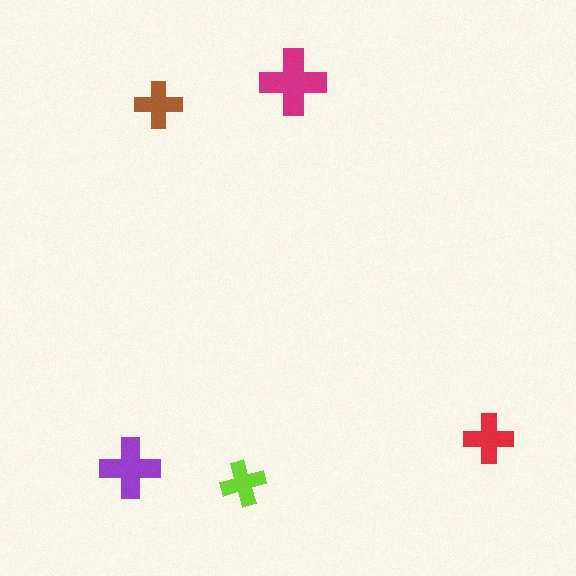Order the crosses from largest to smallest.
the magenta one, the purple one, the red one, the brown one, the lime one.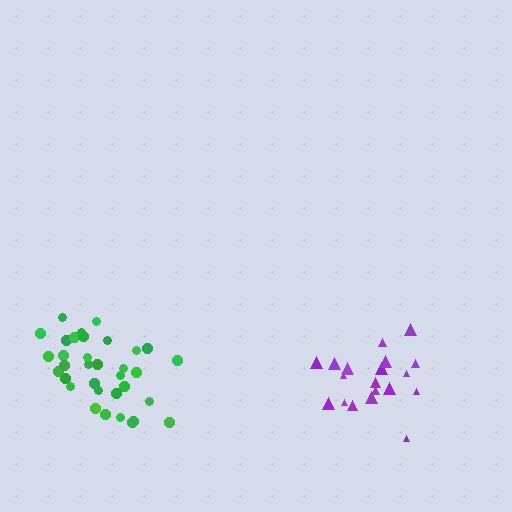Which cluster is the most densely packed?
Green.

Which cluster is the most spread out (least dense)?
Purple.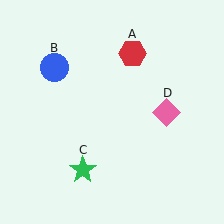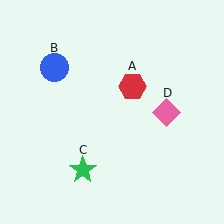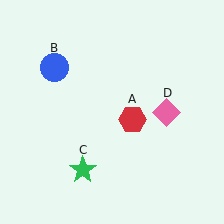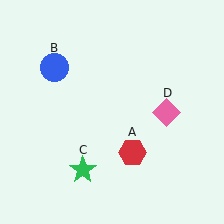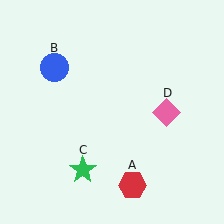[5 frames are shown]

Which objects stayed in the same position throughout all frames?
Blue circle (object B) and green star (object C) and pink diamond (object D) remained stationary.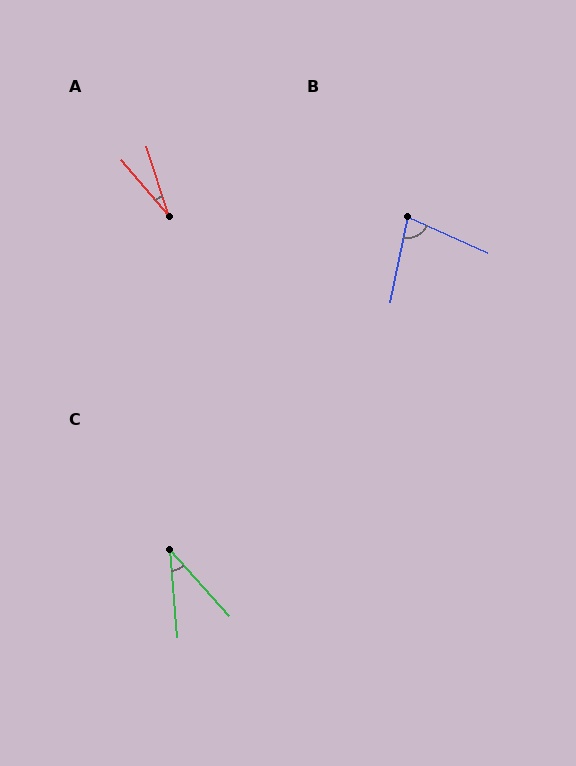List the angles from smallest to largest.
A (22°), C (37°), B (77°).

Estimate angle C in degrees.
Approximately 37 degrees.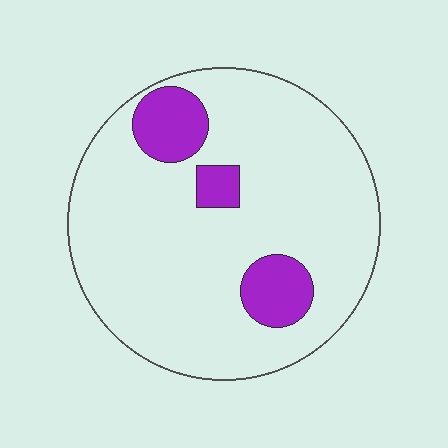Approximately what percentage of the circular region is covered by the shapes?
Approximately 15%.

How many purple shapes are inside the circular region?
3.